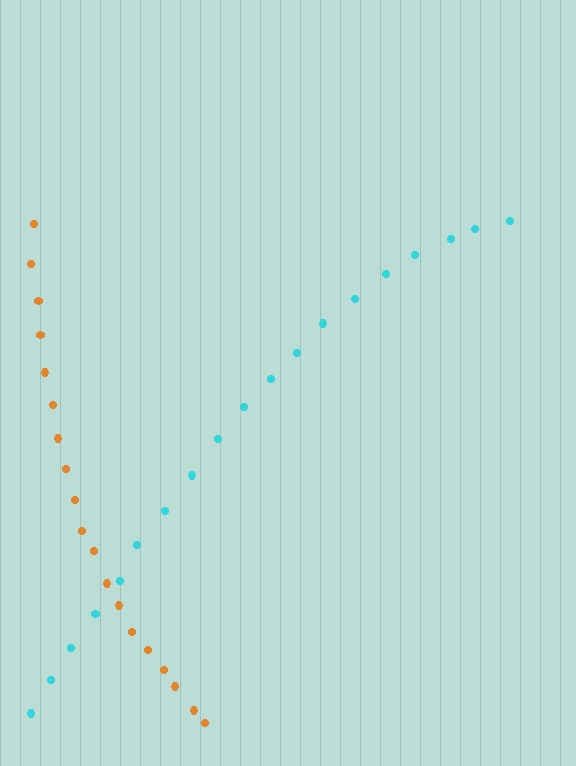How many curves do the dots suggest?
There are 2 distinct paths.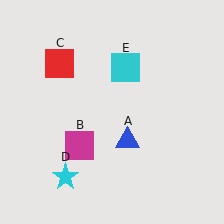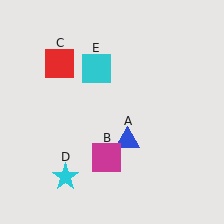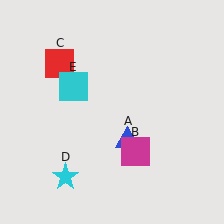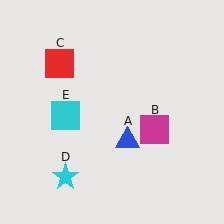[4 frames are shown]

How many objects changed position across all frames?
2 objects changed position: magenta square (object B), cyan square (object E).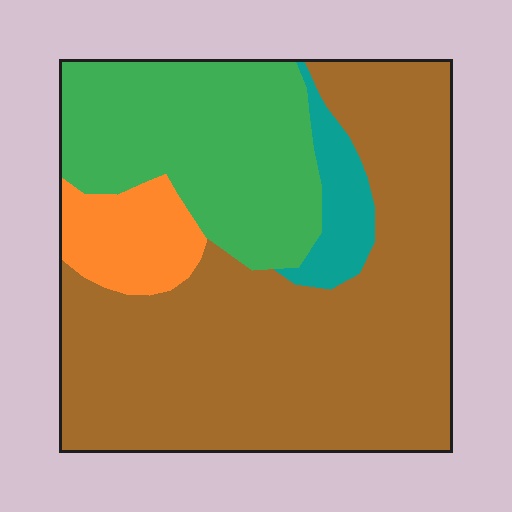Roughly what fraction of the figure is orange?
Orange takes up less than a quarter of the figure.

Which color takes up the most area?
Brown, at roughly 60%.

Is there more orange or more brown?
Brown.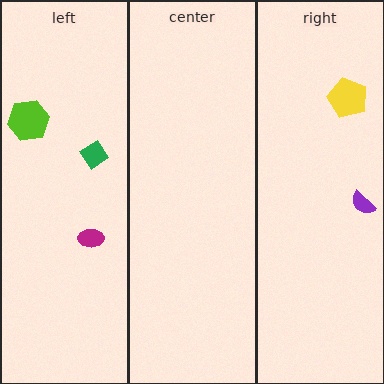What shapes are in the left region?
The magenta ellipse, the lime hexagon, the green diamond.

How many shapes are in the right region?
2.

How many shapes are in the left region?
3.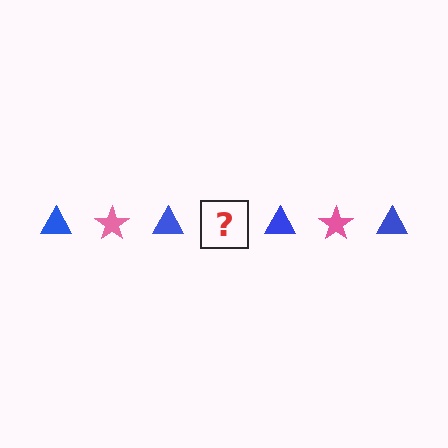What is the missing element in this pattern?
The missing element is a pink star.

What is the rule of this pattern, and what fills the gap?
The rule is that the pattern alternates between blue triangle and pink star. The gap should be filled with a pink star.